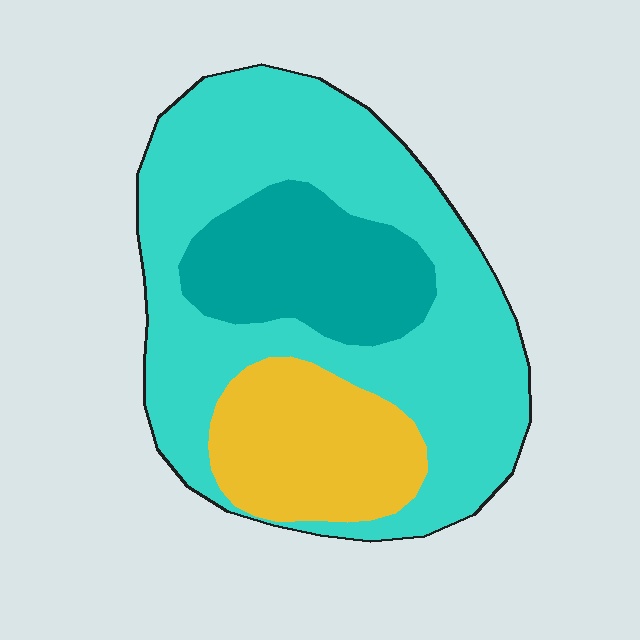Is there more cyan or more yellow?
Cyan.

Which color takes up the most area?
Cyan, at roughly 60%.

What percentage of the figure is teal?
Teal takes up about one fifth (1/5) of the figure.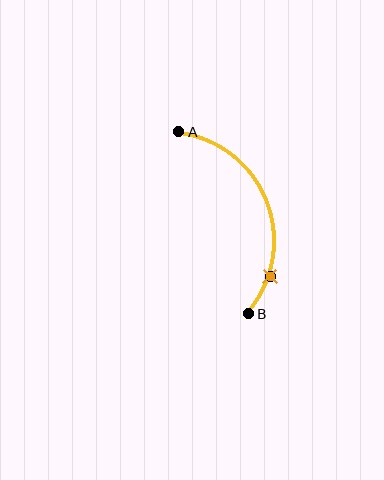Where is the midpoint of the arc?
The arc midpoint is the point on the curve farthest from the straight line joining A and B. It sits to the right of that line.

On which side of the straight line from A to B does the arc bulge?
The arc bulges to the right of the straight line connecting A and B.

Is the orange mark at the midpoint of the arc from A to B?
No. The orange mark lies on the arc but is closer to endpoint B. The arc midpoint would be at the point on the curve equidistant along the arc from both A and B.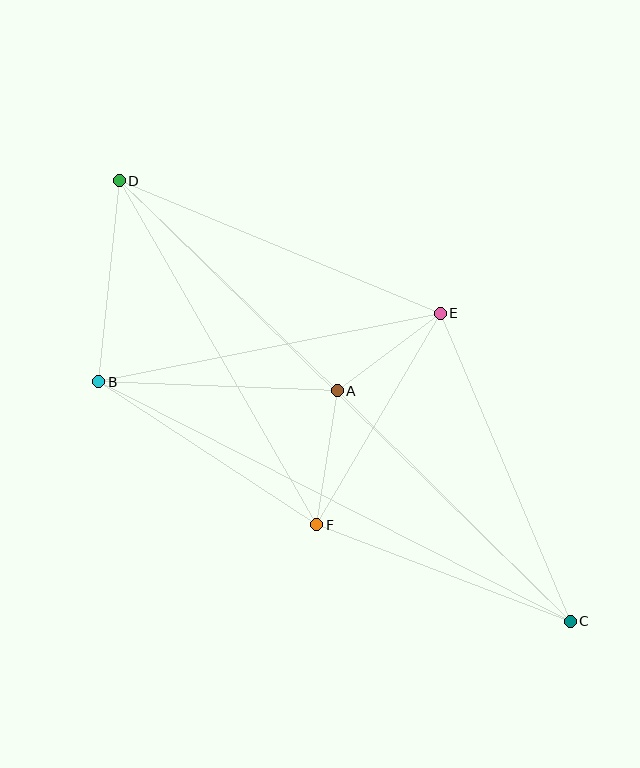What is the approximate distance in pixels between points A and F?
The distance between A and F is approximately 135 pixels.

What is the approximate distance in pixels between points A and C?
The distance between A and C is approximately 327 pixels.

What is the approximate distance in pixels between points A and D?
The distance between A and D is approximately 303 pixels.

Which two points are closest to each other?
Points A and E are closest to each other.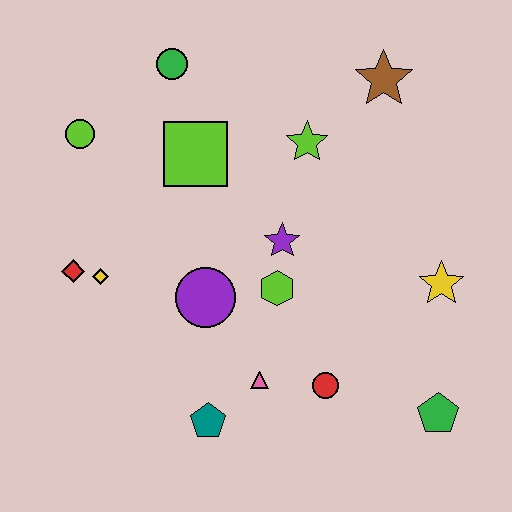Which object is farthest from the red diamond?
The green pentagon is farthest from the red diamond.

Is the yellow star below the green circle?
Yes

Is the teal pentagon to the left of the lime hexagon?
Yes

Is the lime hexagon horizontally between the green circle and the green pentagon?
Yes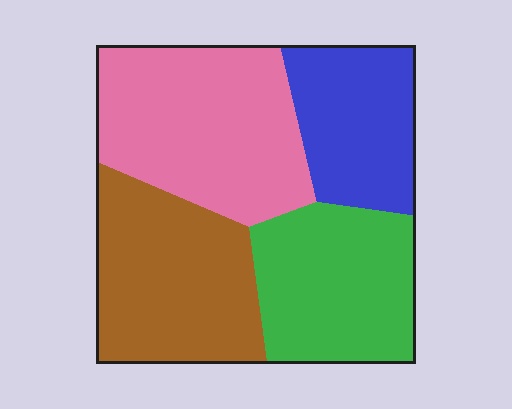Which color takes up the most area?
Pink, at roughly 30%.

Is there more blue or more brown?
Brown.